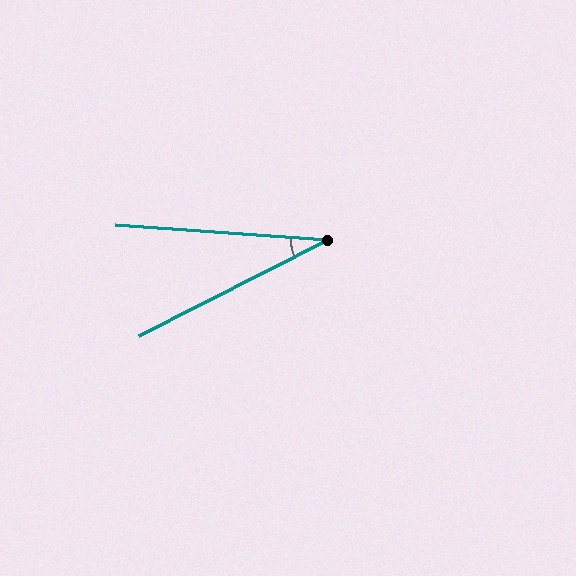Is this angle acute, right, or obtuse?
It is acute.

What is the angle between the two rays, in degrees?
Approximately 31 degrees.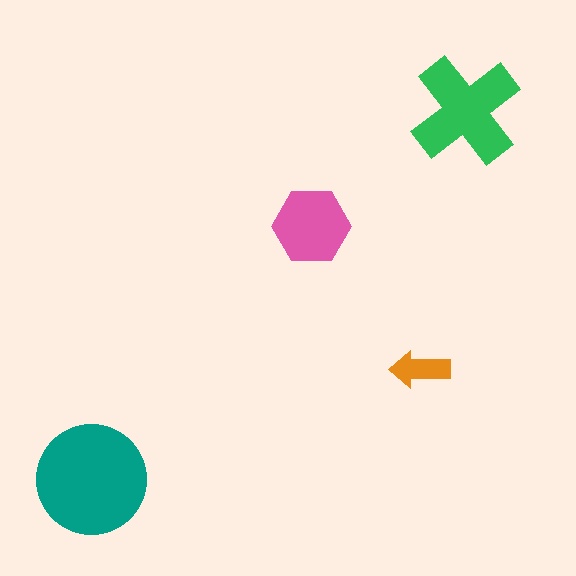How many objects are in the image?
There are 4 objects in the image.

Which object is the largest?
The teal circle.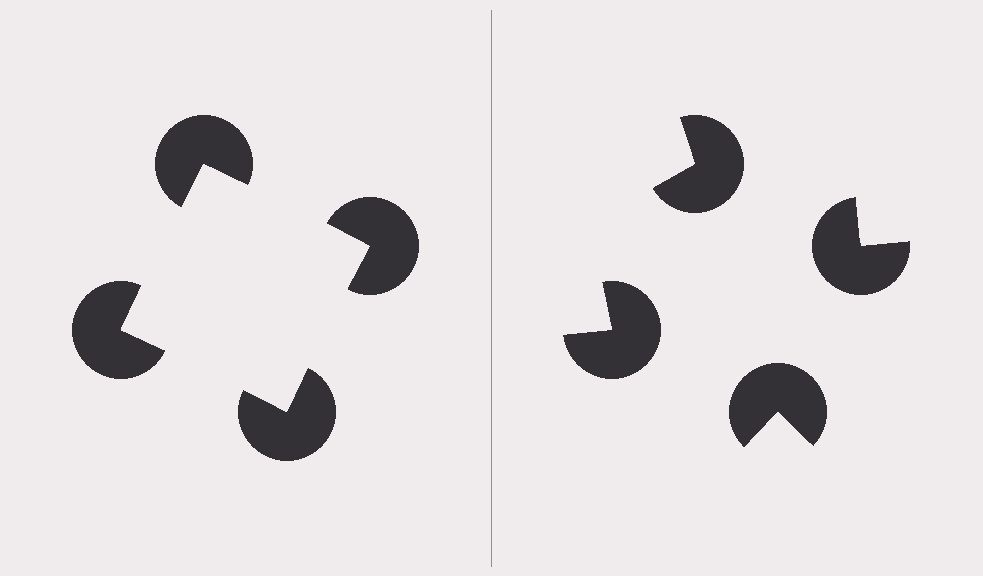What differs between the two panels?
The pac-man discs are positioned identically on both sides; only the wedge orientations differ. On the left they align to a square; on the right they are misaligned.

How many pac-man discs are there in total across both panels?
8 — 4 on each side.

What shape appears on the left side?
An illusory square.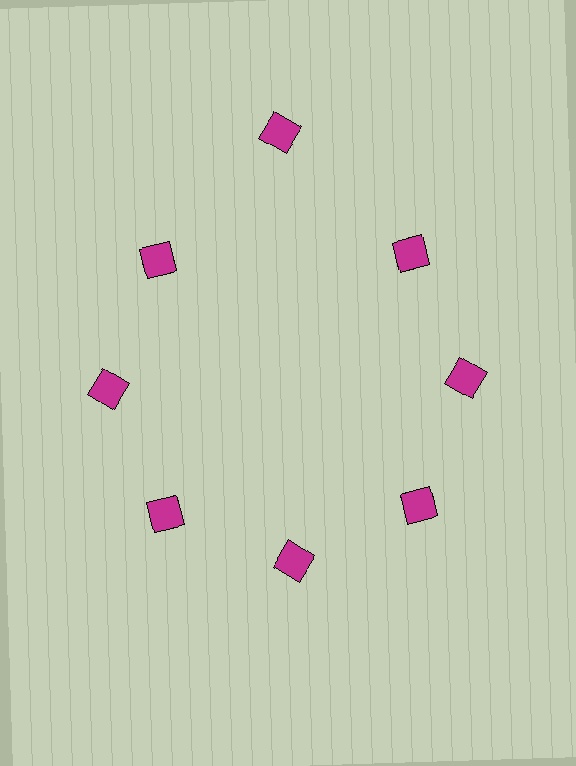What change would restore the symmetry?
The symmetry would be restored by moving it inward, back onto the ring so that all 8 diamonds sit at equal angles and equal distance from the center.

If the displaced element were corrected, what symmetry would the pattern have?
It would have 8-fold rotational symmetry — the pattern would map onto itself every 45 degrees.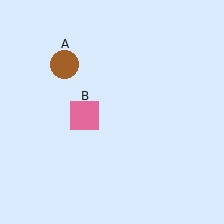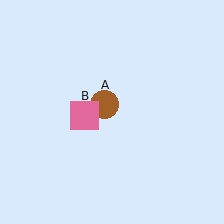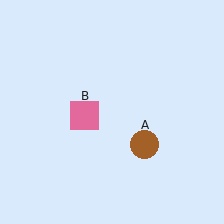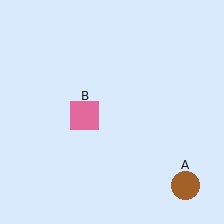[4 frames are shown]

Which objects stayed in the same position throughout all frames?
Pink square (object B) remained stationary.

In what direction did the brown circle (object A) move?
The brown circle (object A) moved down and to the right.